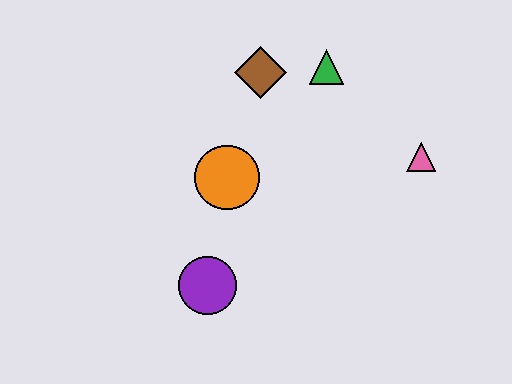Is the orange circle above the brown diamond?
No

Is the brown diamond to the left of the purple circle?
No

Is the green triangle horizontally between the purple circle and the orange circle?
No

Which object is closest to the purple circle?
The orange circle is closest to the purple circle.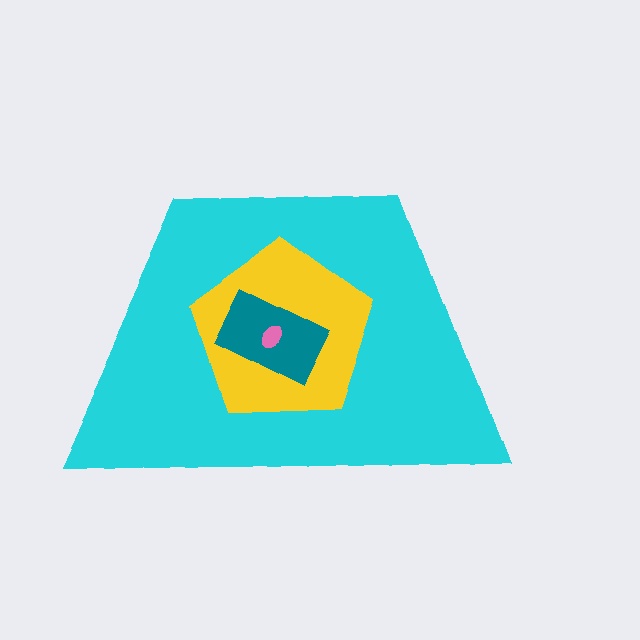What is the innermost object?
The pink ellipse.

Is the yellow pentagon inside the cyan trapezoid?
Yes.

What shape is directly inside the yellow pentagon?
The teal rectangle.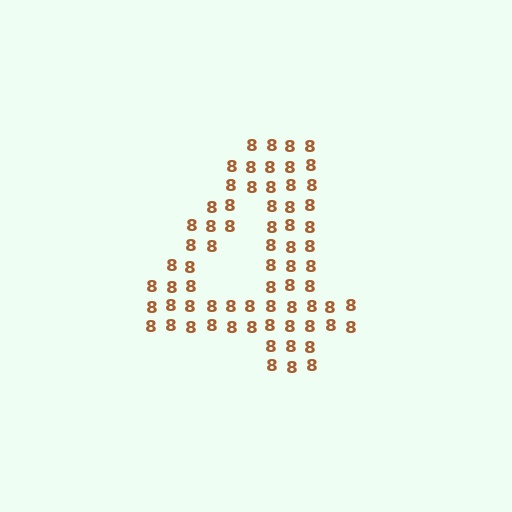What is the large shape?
The large shape is the digit 4.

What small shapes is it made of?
It is made of small digit 8's.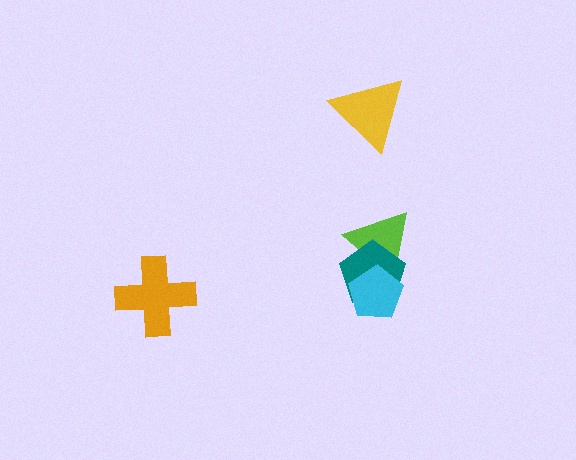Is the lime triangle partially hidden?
Yes, it is partially covered by another shape.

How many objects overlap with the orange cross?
0 objects overlap with the orange cross.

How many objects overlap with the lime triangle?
2 objects overlap with the lime triangle.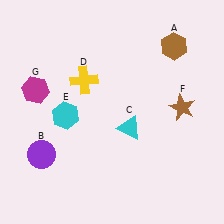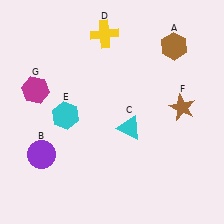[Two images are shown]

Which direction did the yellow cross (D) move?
The yellow cross (D) moved up.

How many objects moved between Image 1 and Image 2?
1 object moved between the two images.